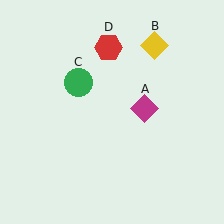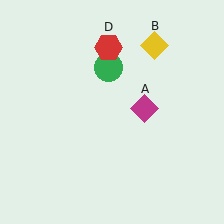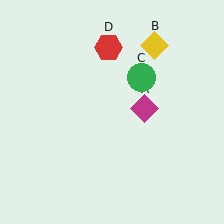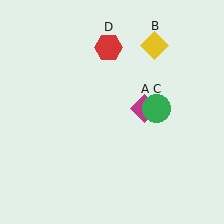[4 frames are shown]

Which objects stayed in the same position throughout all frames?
Magenta diamond (object A) and yellow diamond (object B) and red hexagon (object D) remained stationary.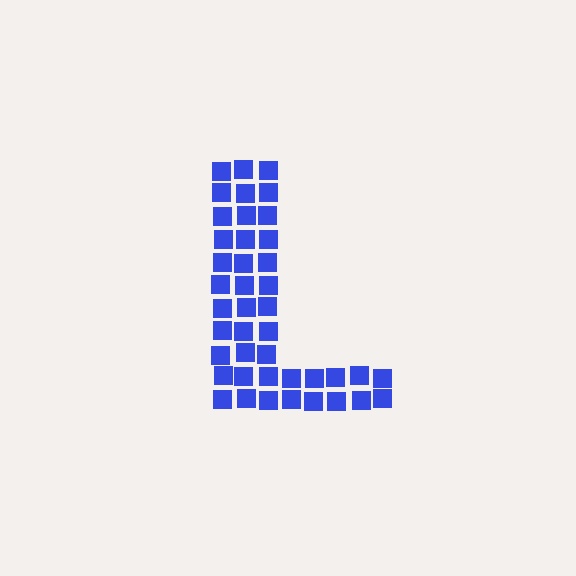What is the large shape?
The large shape is the letter L.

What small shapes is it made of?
It is made of small squares.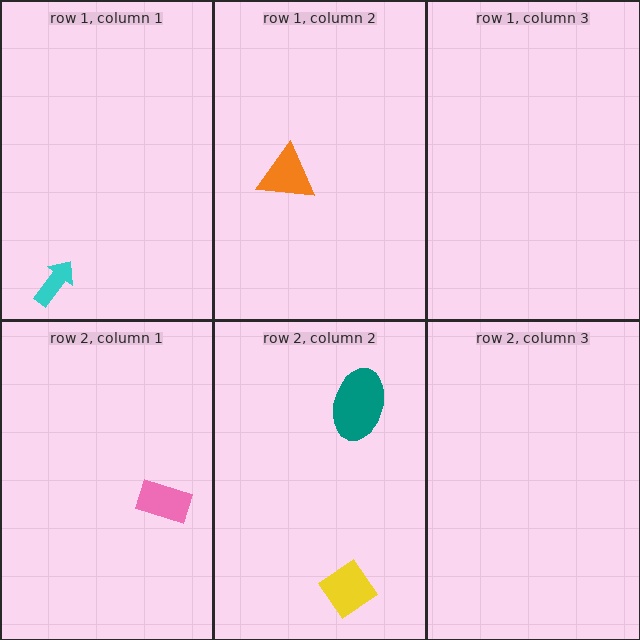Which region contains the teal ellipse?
The row 2, column 2 region.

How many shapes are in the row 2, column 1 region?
1.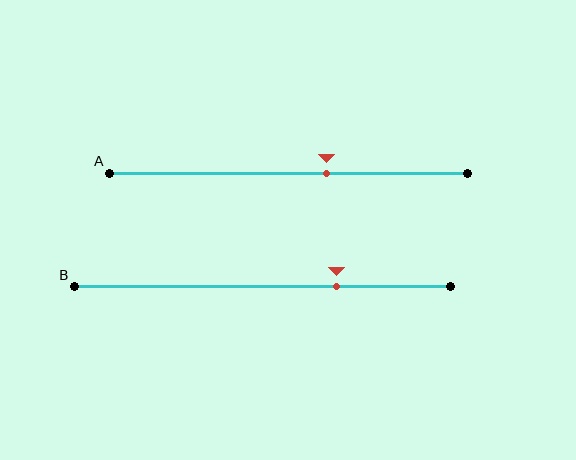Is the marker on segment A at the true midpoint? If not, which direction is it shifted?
No, the marker on segment A is shifted to the right by about 11% of the segment length.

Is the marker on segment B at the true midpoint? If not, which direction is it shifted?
No, the marker on segment B is shifted to the right by about 20% of the segment length.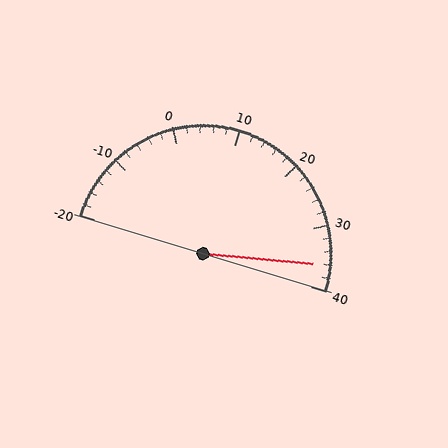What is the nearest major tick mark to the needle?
The nearest major tick mark is 40.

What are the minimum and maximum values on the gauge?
The gauge ranges from -20 to 40.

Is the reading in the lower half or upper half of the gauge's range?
The reading is in the upper half of the range (-20 to 40).